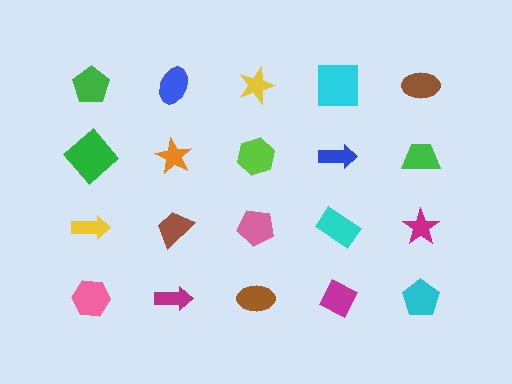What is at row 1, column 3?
A yellow star.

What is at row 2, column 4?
A blue arrow.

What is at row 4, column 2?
A magenta arrow.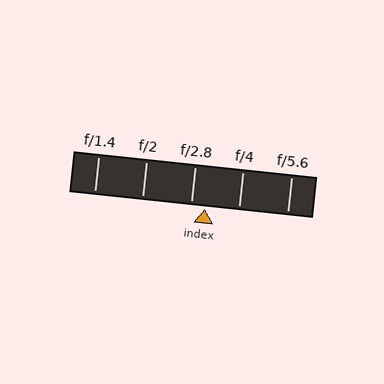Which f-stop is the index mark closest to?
The index mark is closest to f/2.8.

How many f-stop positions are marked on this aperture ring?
There are 5 f-stop positions marked.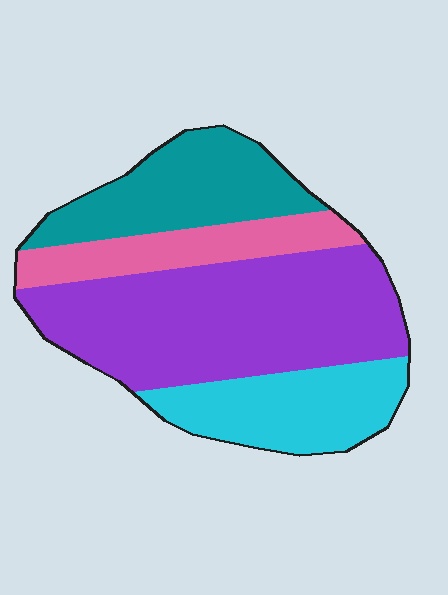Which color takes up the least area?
Pink, at roughly 15%.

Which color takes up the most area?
Purple, at roughly 45%.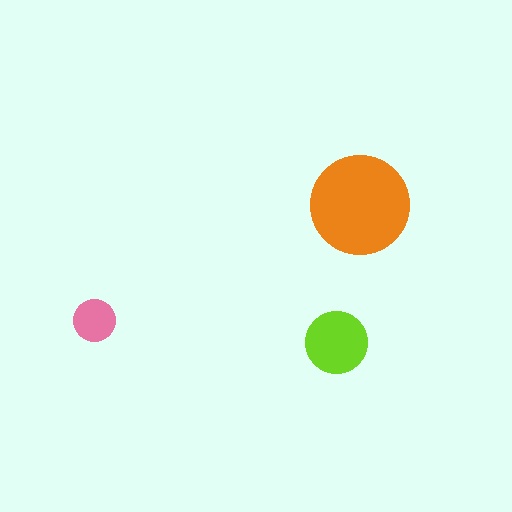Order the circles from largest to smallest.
the orange one, the lime one, the pink one.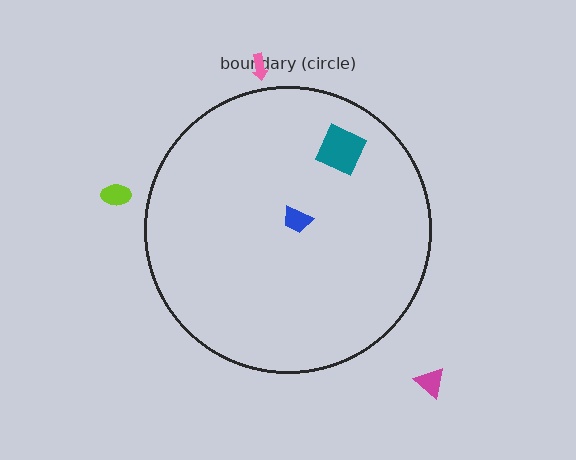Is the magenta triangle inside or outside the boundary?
Outside.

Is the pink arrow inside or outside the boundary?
Outside.